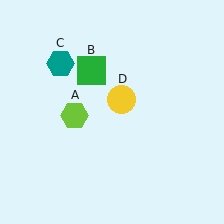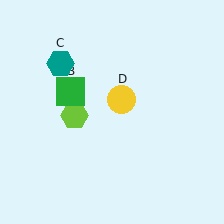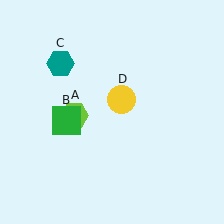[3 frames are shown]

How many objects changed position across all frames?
1 object changed position: green square (object B).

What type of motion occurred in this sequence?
The green square (object B) rotated counterclockwise around the center of the scene.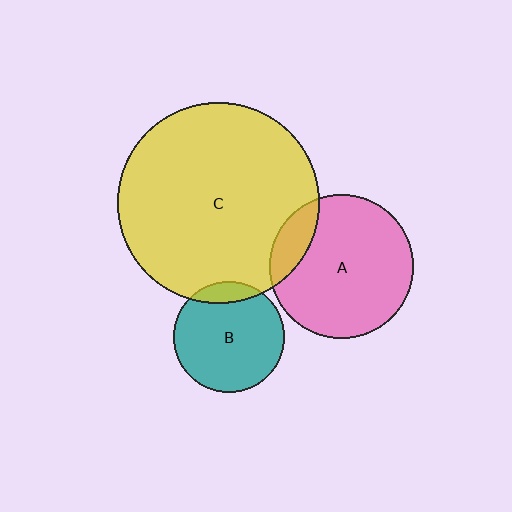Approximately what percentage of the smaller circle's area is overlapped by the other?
Approximately 15%.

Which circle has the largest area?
Circle C (yellow).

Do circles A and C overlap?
Yes.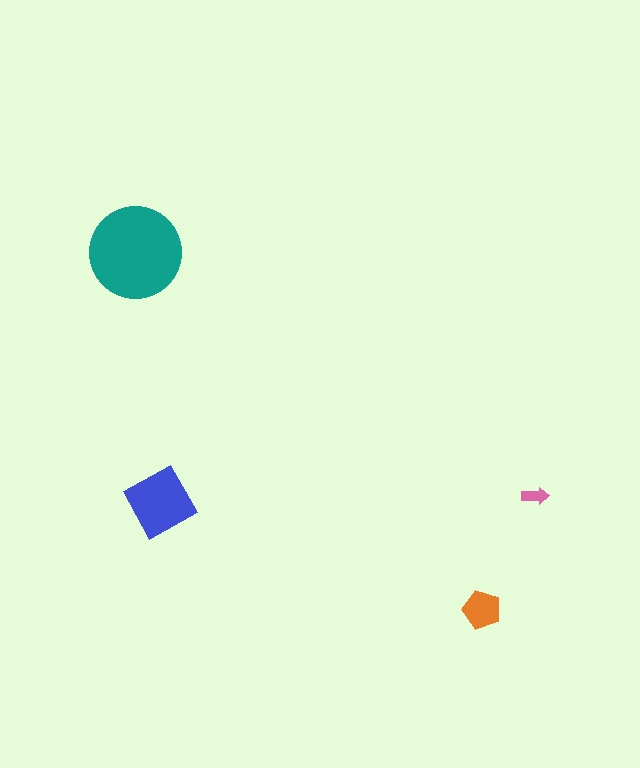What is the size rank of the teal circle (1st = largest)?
1st.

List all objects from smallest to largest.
The pink arrow, the orange pentagon, the blue diamond, the teal circle.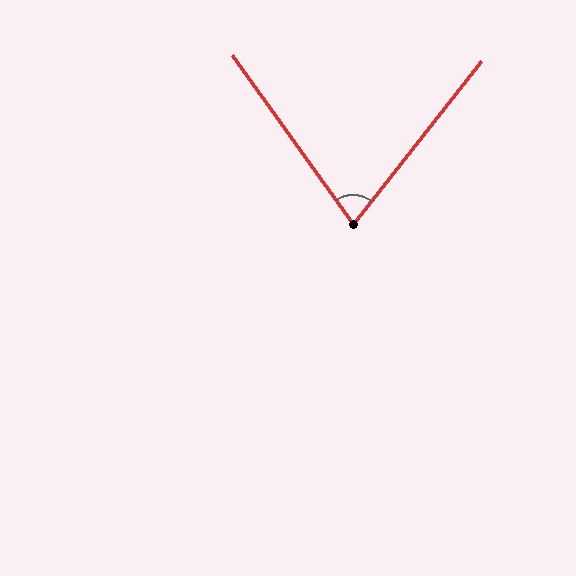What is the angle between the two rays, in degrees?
Approximately 74 degrees.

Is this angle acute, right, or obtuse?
It is acute.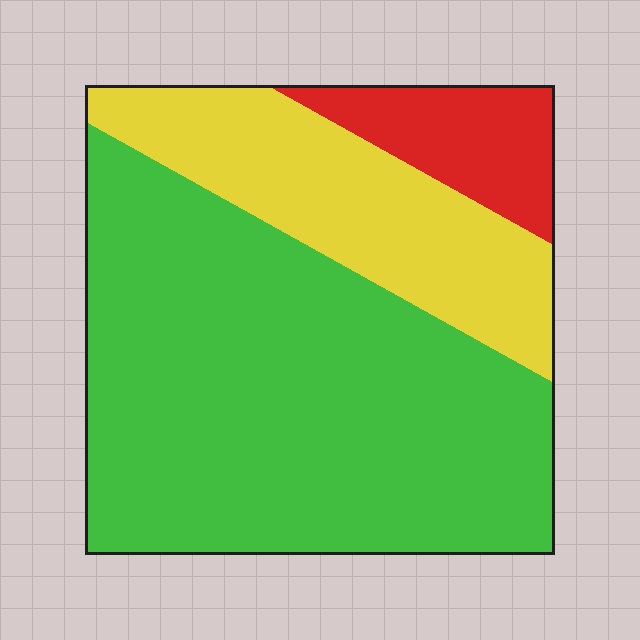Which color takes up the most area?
Green, at roughly 65%.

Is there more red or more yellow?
Yellow.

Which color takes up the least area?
Red, at roughly 10%.